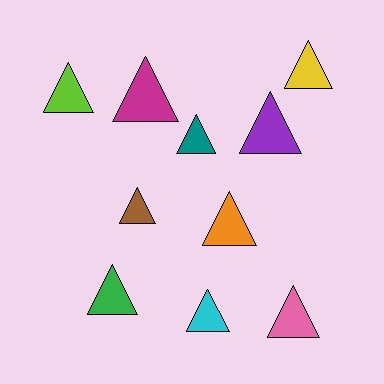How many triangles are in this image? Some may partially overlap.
There are 10 triangles.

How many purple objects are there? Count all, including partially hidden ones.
There is 1 purple object.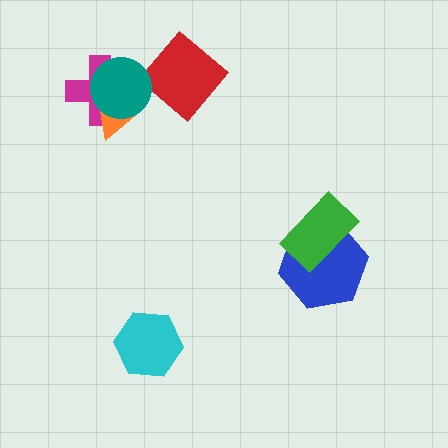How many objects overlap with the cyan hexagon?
0 objects overlap with the cyan hexagon.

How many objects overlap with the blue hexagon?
1 object overlaps with the blue hexagon.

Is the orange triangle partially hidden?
Yes, it is partially covered by another shape.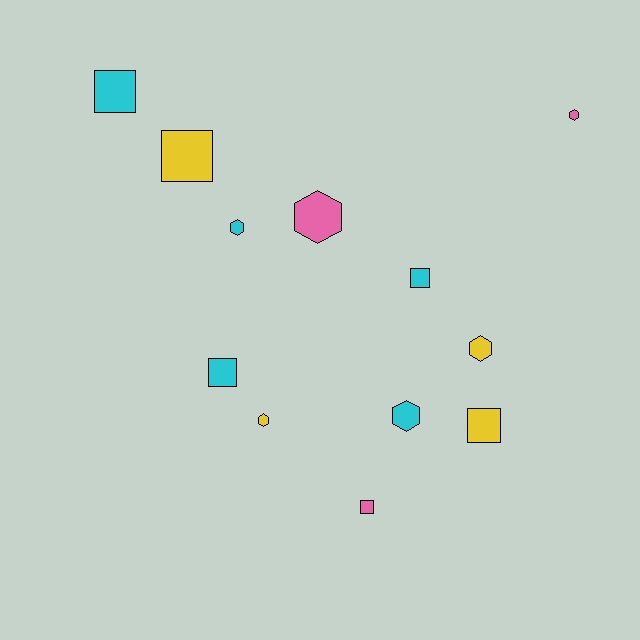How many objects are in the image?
There are 12 objects.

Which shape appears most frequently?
Hexagon, with 6 objects.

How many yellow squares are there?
There are 2 yellow squares.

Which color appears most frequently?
Cyan, with 5 objects.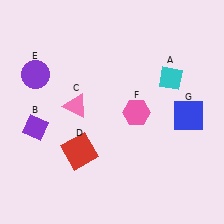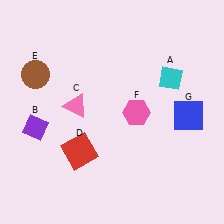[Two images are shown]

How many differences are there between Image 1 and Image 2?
There is 1 difference between the two images.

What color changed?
The circle (E) changed from purple in Image 1 to brown in Image 2.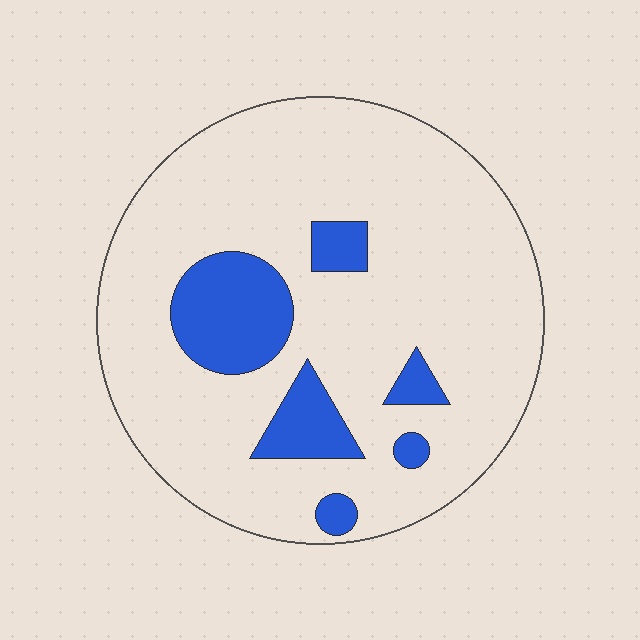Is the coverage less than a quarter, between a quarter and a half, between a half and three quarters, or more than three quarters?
Less than a quarter.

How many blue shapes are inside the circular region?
6.